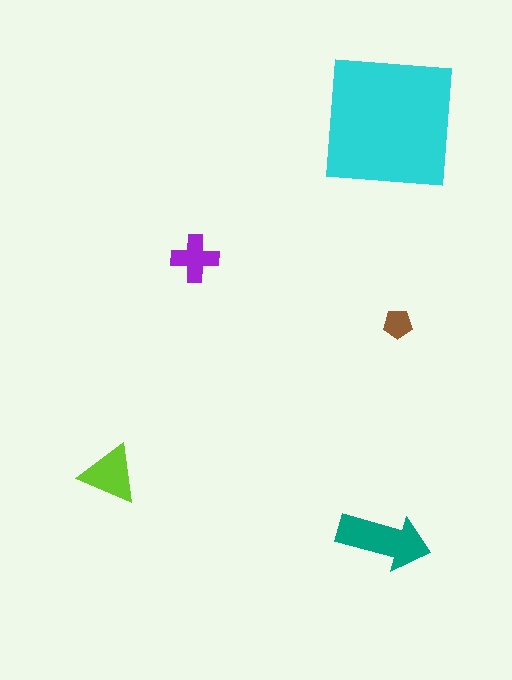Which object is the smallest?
The brown pentagon.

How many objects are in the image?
There are 5 objects in the image.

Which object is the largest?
The cyan square.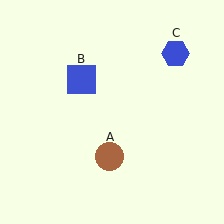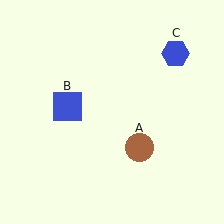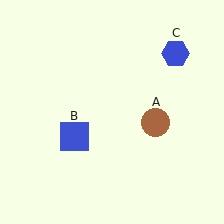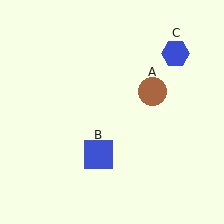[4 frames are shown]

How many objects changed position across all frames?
2 objects changed position: brown circle (object A), blue square (object B).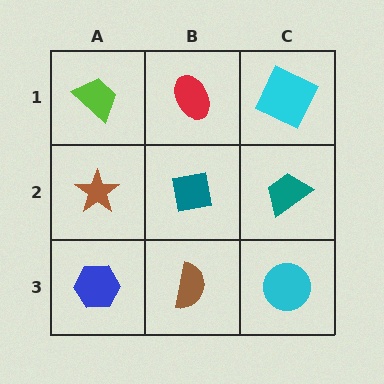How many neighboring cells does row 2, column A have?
3.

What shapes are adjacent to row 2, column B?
A red ellipse (row 1, column B), a brown semicircle (row 3, column B), a brown star (row 2, column A), a teal trapezoid (row 2, column C).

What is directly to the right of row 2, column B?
A teal trapezoid.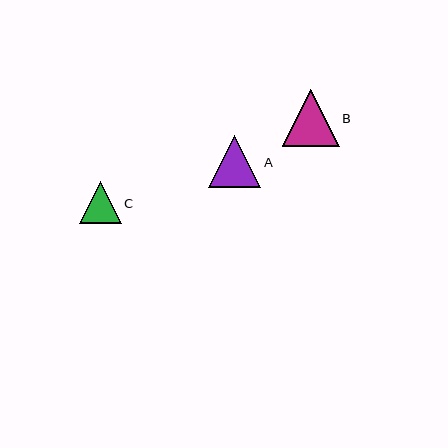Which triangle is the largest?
Triangle B is the largest with a size of approximately 57 pixels.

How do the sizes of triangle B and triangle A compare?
Triangle B and triangle A are approximately the same size.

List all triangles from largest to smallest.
From largest to smallest: B, A, C.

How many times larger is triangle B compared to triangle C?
Triangle B is approximately 1.4 times the size of triangle C.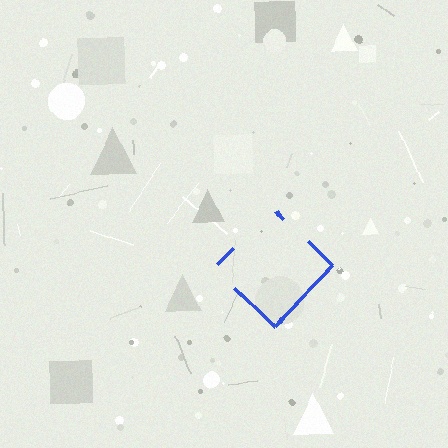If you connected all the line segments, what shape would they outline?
They would outline a diamond.